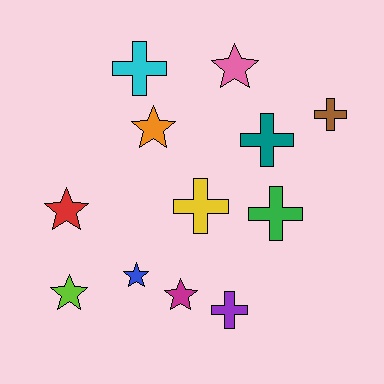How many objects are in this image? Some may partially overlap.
There are 12 objects.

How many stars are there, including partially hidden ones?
There are 6 stars.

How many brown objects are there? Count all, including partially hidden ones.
There is 1 brown object.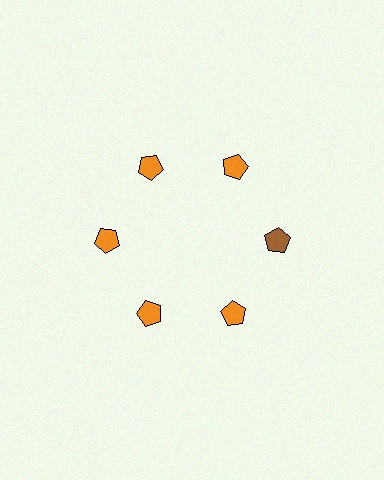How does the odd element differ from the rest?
It has a different color: brown instead of orange.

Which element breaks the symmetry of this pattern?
The brown pentagon at roughly the 3 o'clock position breaks the symmetry. All other shapes are orange pentagons.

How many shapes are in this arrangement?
There are 6 shapes arranged in a ring pattern.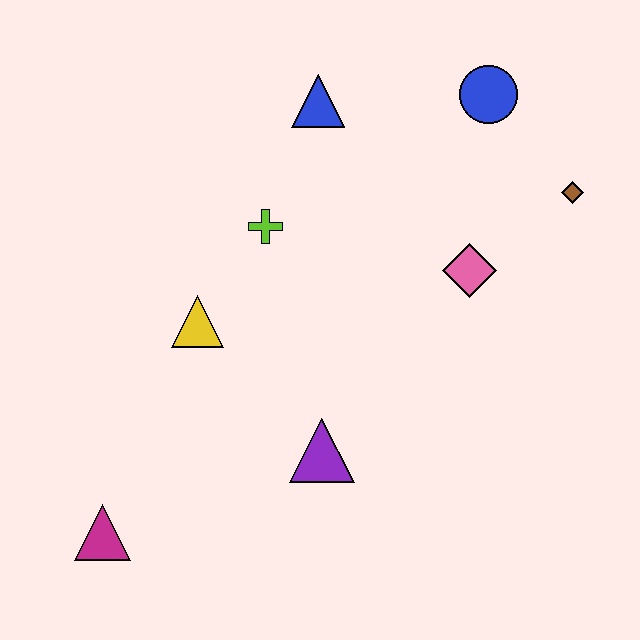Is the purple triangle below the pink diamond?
Yes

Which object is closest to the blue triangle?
The lime cross is closest to the blue triangle.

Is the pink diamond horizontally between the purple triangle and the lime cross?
No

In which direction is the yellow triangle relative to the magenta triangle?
The yellow triangle is above the magenta triangle.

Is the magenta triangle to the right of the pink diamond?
No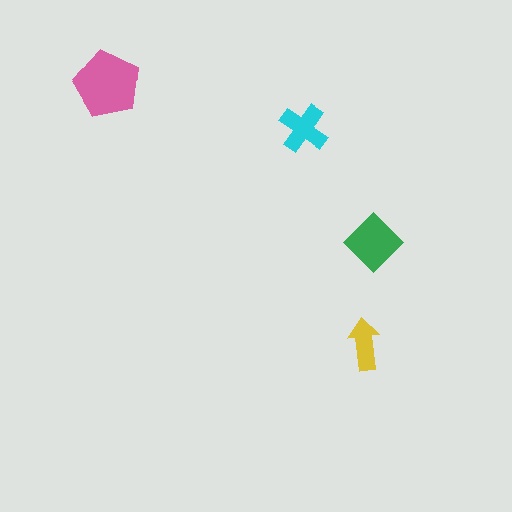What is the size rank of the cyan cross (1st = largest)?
3rd.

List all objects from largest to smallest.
The pink pentagon, the green diamond, the cyan cross, the yellow arrow.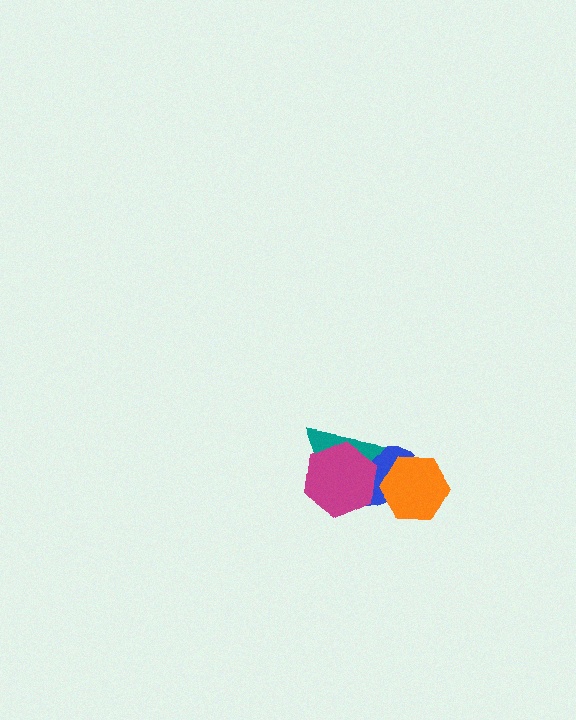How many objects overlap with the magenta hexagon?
2 objects overlap with the magenta hexagon.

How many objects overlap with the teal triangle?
2 objects overlap with the teal triangle.